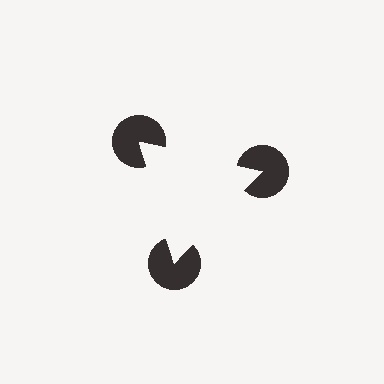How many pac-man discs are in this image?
There are 3 — one at each vertex of the illusory triangle.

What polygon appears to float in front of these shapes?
An illusory triangle — its edges are inferred from the aligned wedge cuts in the pac-man discs, not physically drawn.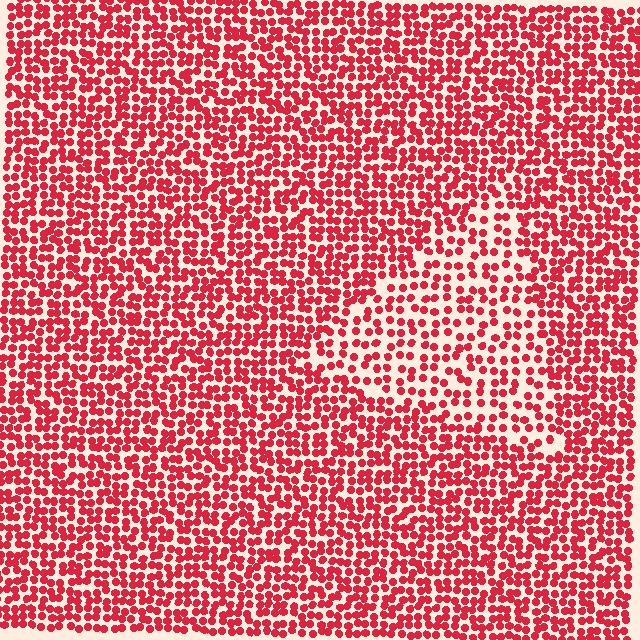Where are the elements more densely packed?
The elements are more densely packed outside the triangle boundary.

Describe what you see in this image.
The image contains small red elements arranged at two different densities. A triangle-shaped region is visible where the elements are less densely packed than the surrounding area.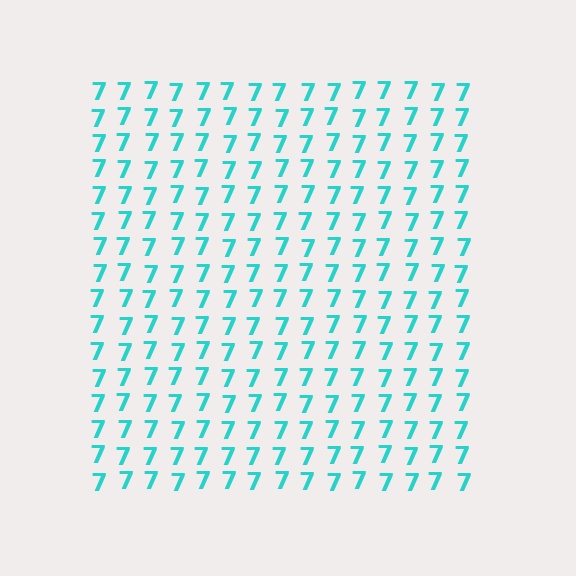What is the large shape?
The large shape is a square.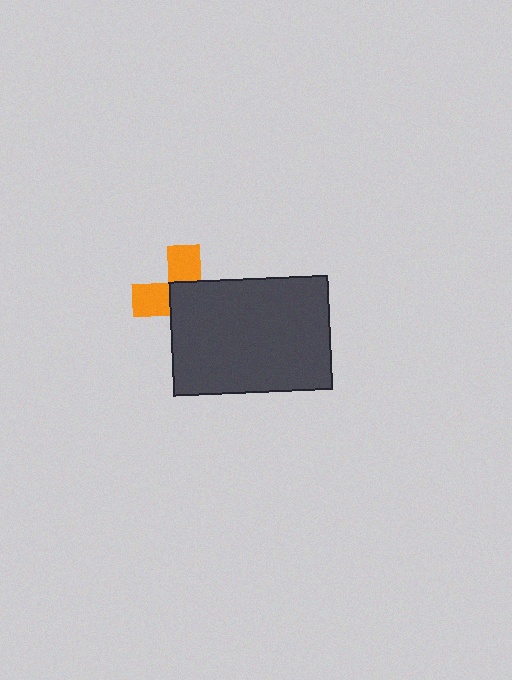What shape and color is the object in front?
The object in front is a dark gray rectangle.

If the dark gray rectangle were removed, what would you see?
You would see the complete orange cross.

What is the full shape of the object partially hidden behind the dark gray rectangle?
The partially hidden object is an orange cross.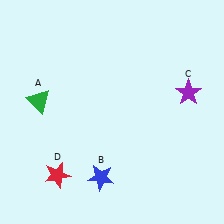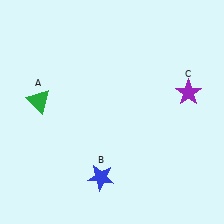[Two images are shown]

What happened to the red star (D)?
The red star (D) was removed in Image 2. It was in the bottom-left area of Image 1.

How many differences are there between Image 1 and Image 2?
There is 1 difference between the two images.